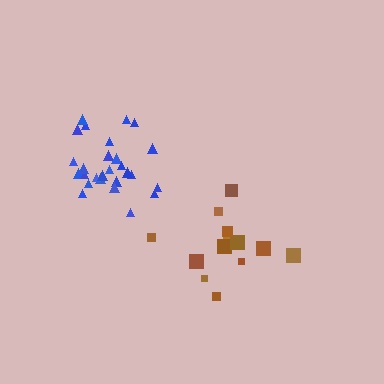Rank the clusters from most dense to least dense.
blue, brown.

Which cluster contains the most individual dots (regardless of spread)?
Blue (27).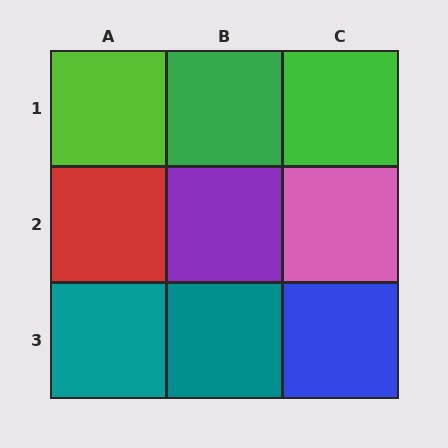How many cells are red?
1 cell is red.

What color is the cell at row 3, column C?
Blue.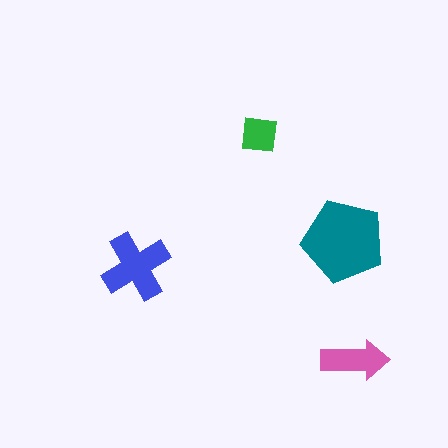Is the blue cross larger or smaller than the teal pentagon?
Smaller.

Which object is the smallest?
The green square.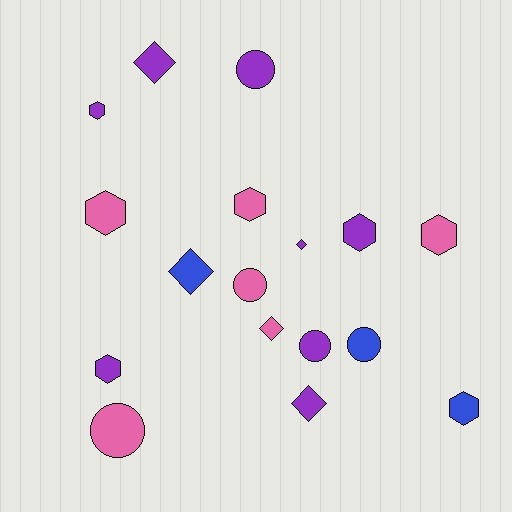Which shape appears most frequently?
Hexagon, with 7 objects.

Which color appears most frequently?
Purple, with 8 objects.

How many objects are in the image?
There are 17 objects.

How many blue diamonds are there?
There is 1 blue diamond.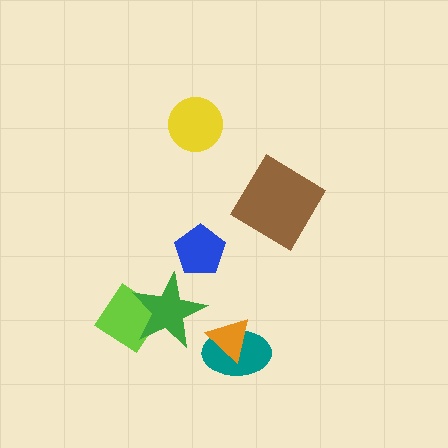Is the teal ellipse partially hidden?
Yes, it is partially covered by another shape.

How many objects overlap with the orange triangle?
1 object overlaps with the orange triangle.